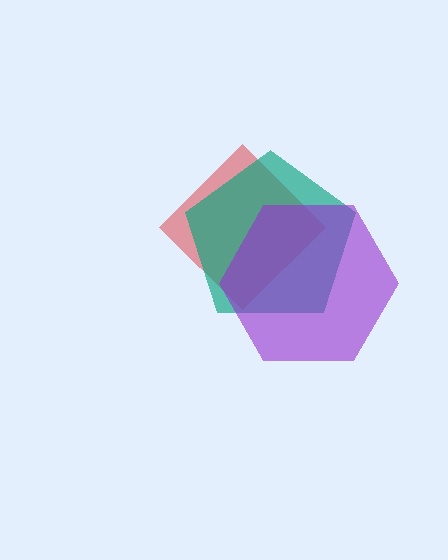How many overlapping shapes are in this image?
There are 3 overlapping shapes in the image.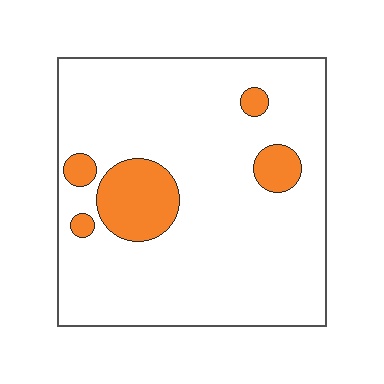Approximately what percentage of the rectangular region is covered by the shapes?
Approximately 15%.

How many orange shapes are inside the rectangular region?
5.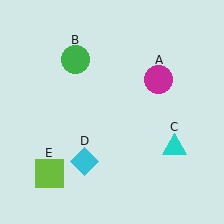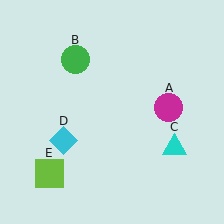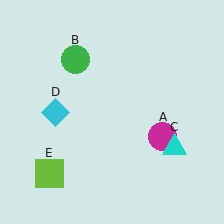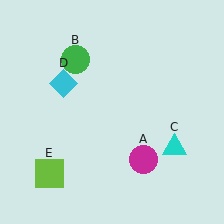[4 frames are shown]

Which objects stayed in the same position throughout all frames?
Green circle (object B) and cyan triangle (object C) and lime square (object E) remained stationary.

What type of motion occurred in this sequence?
The magenta circle (object A), cyan diamond (object D) rotated clockwise around the center of the scene.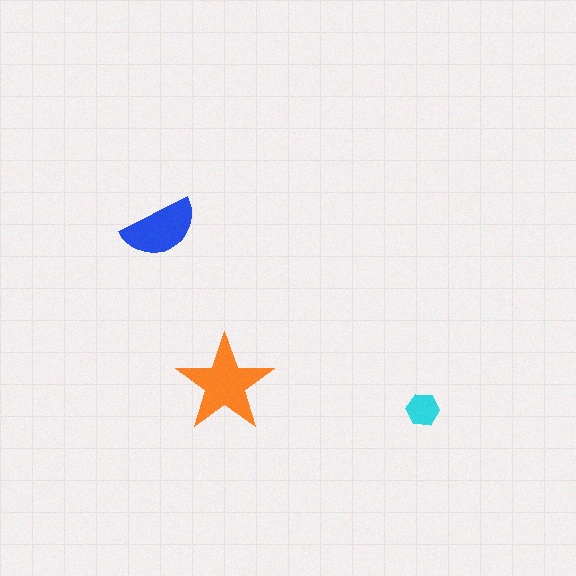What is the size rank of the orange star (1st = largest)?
1st.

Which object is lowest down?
The cyan hexagon is bottommost.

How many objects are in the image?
There are 3 objects in the image.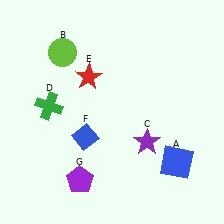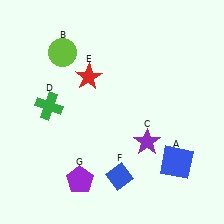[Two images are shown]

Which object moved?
The blue diamond (F) moved down.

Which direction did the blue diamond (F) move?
The blue diamond (F) moved down.